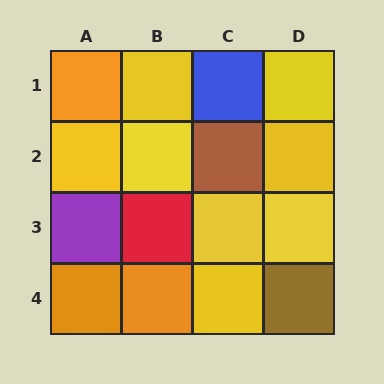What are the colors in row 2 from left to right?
Yellow, yellow, brown, yellow.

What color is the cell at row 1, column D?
Yellow.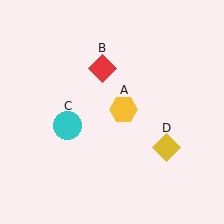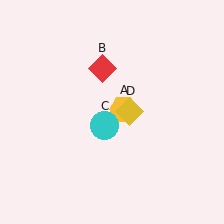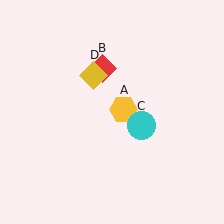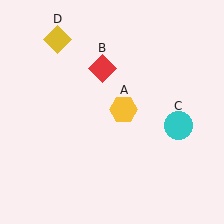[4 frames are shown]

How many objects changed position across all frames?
2 objects changed position: cyan circle (object C), yellow diamond (object D).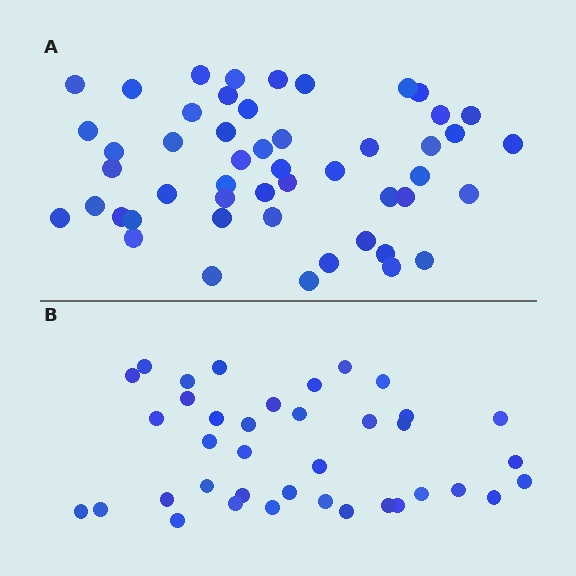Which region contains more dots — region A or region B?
Region A (the top region) has more dots.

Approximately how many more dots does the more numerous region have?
Region A has roughly 12 or so more dots than region B.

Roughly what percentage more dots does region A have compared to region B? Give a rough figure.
About 30% more.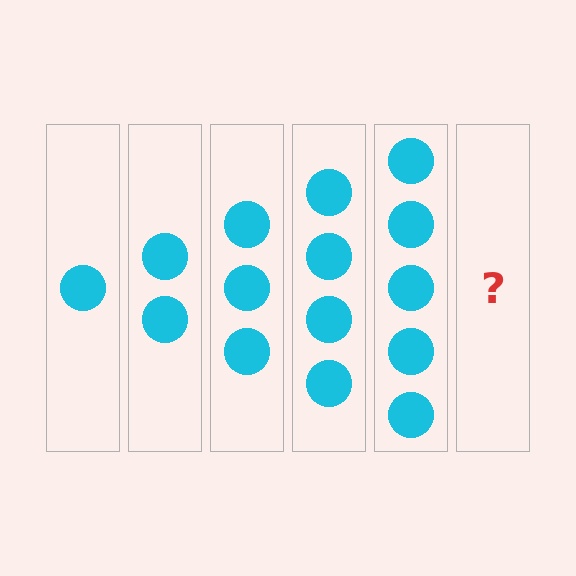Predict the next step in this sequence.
The next step is 6 circles.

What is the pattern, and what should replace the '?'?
The pattern is that each step adds one more circle. The '?' should be 6 circles.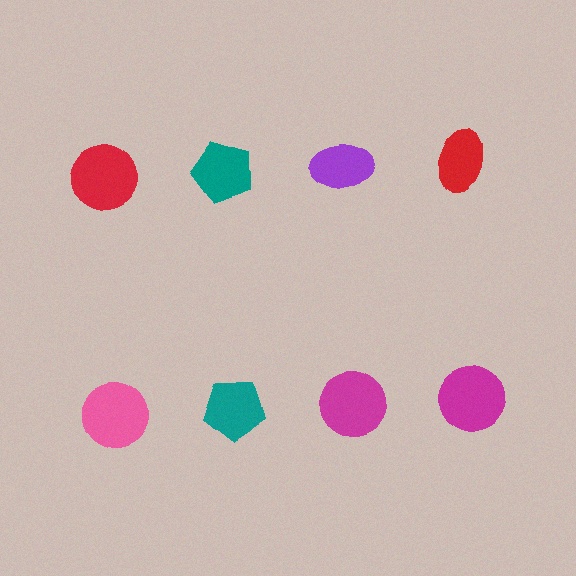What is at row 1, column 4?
A red ellipse.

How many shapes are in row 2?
4 shapes.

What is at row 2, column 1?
A pink circle.